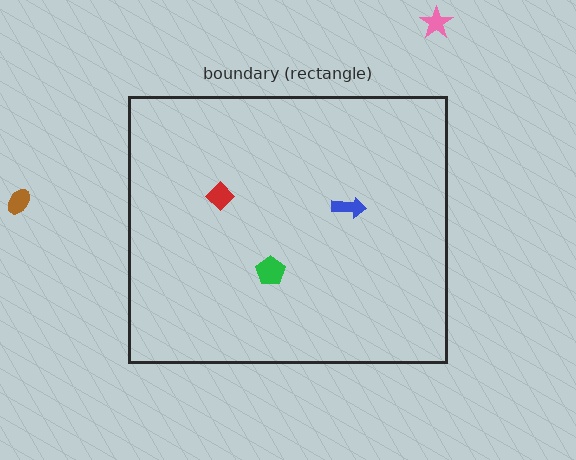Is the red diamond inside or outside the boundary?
Inside.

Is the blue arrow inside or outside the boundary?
Inside.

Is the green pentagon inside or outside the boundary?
Inside.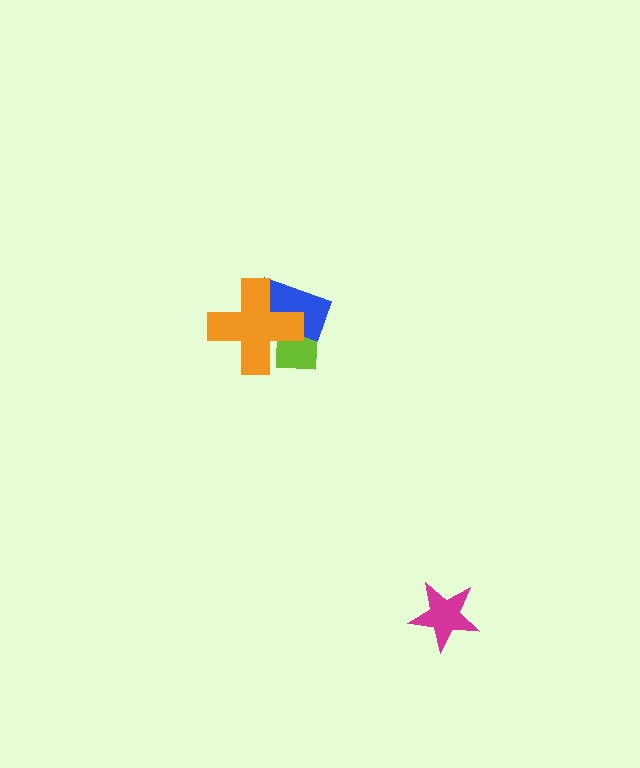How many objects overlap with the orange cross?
2 objects overlap with the orange cross.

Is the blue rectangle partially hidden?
Yes, it is partially covered by another shape.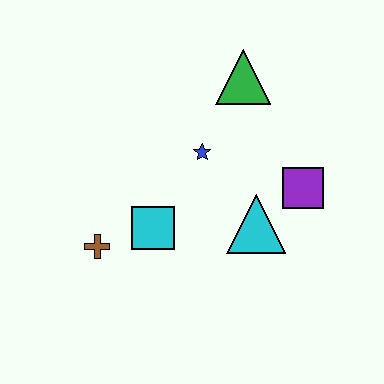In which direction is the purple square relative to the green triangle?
The purple square is below the green triangle.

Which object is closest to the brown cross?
The cyan square is closest to the brown cross.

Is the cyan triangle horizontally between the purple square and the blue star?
Yes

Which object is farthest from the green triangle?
The brown cross is farthest from the green triangle.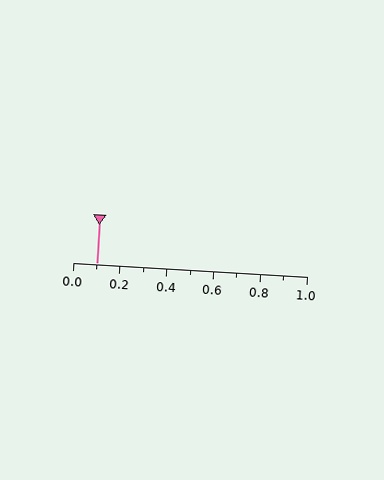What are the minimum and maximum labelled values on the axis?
The axis runs from 0.0 to 1.0.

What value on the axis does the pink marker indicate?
The marker indicates approximately 0.1.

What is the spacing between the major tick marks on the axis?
The major ticks are spaced 0.2 apart.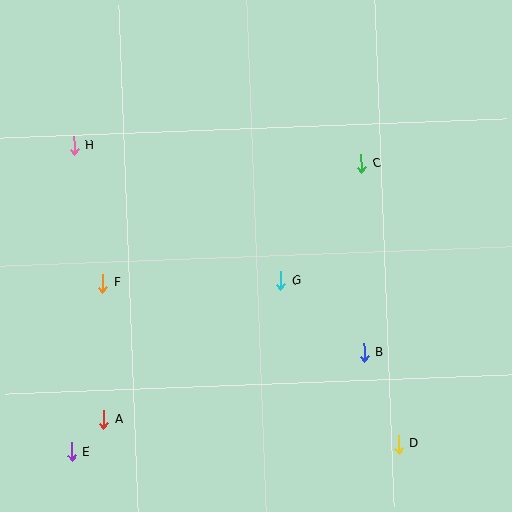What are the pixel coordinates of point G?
Point G is at (281, 281).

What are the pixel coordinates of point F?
Point F is at (103, 283).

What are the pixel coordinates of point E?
Point E is at (72, 452).